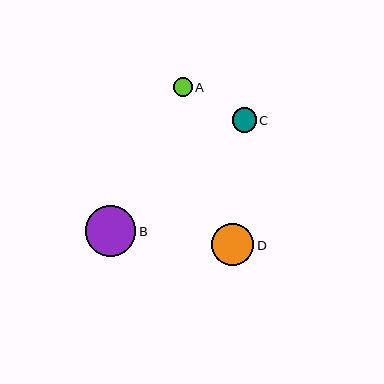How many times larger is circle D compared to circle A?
Circle D is approximately 2.2 times the size of circle A.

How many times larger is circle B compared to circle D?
Circle B is approximately 1.2 times the size of circle D.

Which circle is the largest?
Circle B is the largest with a size of approximately 51 pixels.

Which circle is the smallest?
Circle A is the smallest with a size of approximately 19 pixels.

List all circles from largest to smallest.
From largest to smallest: B, D, C, A.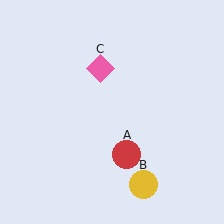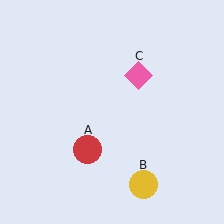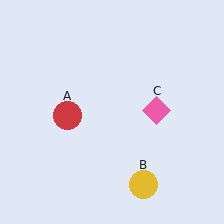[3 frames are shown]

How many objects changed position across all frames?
2 objects changed position: red circle (object A), pink diamond (object C).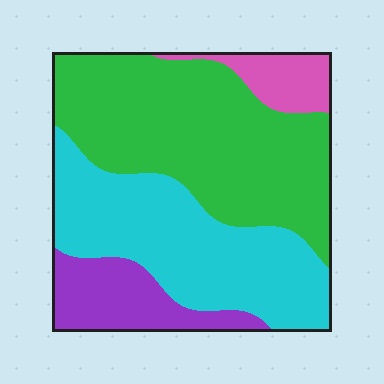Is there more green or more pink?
Green.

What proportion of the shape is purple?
Purple takes up less than a quarter of the shape.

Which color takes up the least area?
Pink, at roughly 5%.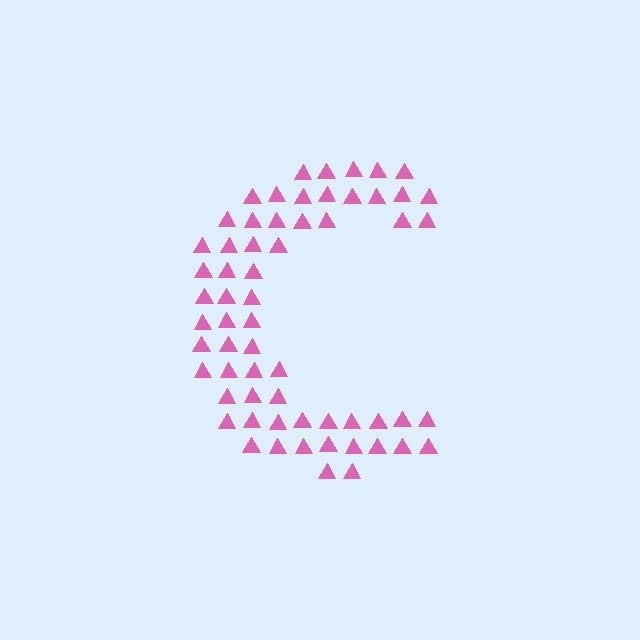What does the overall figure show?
The overall figure shows the letter C.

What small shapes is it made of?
It is made of small triangles.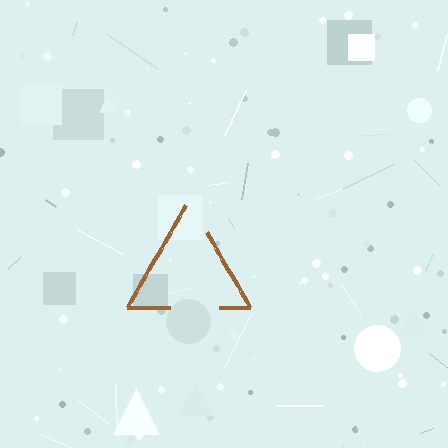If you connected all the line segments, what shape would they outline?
They would outline a triangle.